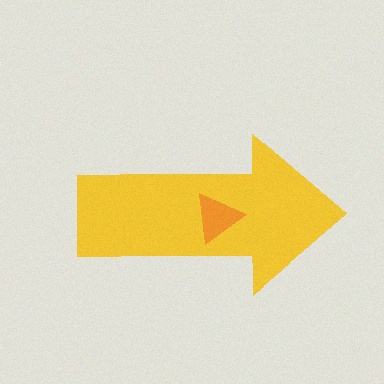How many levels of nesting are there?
2.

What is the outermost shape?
The yellow arrow.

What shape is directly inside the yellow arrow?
The orange triangle.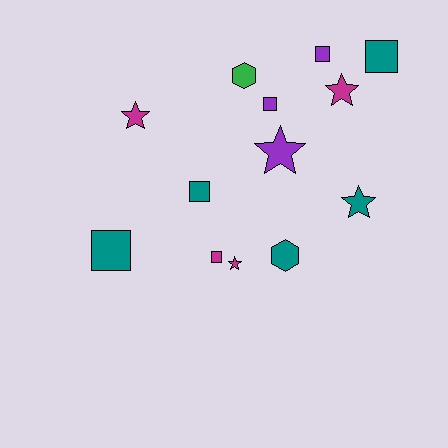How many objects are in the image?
There are 13 objects.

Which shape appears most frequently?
Square, with 6 objects.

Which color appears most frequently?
Teal, with 5 objects.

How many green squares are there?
There are no green squares.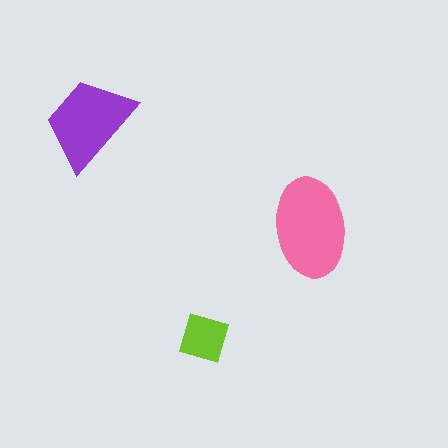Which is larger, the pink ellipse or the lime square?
The pink ellipse.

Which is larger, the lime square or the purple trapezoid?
The purple trapezoid.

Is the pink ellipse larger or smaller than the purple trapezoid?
Larger.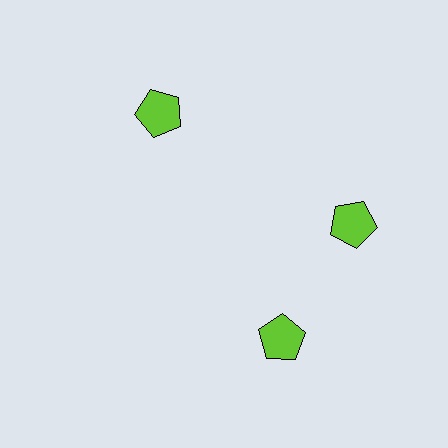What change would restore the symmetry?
The symmetry would be restored by rotating it back into even spacing with its neighbors so that all 3 pentagons sit at equal angles and equal distance from the center.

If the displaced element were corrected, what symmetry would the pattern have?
It would have 3-fold rotational symmetry — the pattern would map onto itself every 120 degrees.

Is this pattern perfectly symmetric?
No. The 3 lime pentagons are arranged in a ring, but one element near the 7 o'clock position is rotated out of alignment along the ring, breaking the 3-fold rotational symmetry.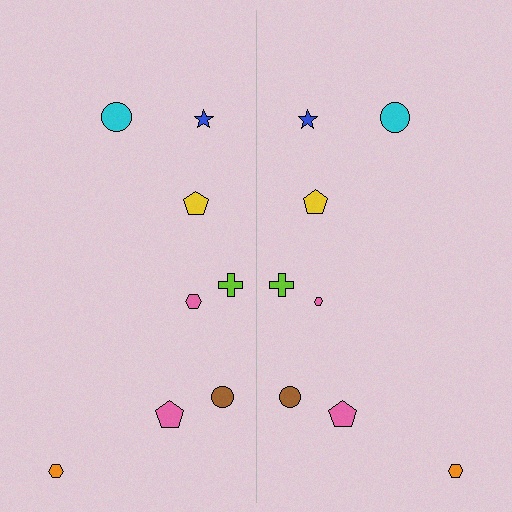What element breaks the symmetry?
The pink hexagon on the right side has a different size than its mirror counterpart.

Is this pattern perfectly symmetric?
No, the pattern is not perfectly symmetric. The pink hexagon on the right side has a different size than its mirror counterpart.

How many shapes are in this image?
There are 16 shapes in this image.